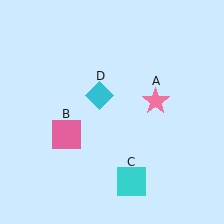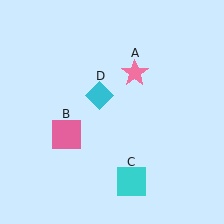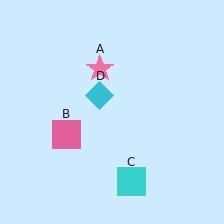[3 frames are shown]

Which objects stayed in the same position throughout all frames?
Pink square (object B) and cyan square (object C) and cyan diamond (object D) remained stationary.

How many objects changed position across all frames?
1 object changed position: pink star (object A).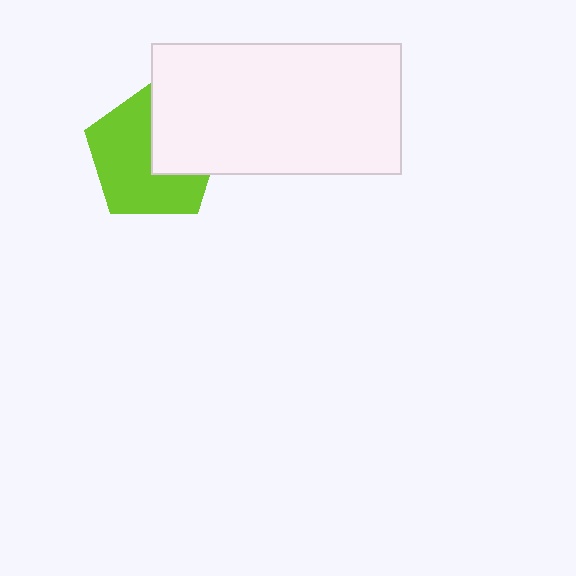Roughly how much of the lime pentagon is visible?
About half of it is visible (roughly 63%).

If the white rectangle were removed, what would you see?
You would see the complete lime pentagon.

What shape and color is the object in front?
The object in front is a white rectangle.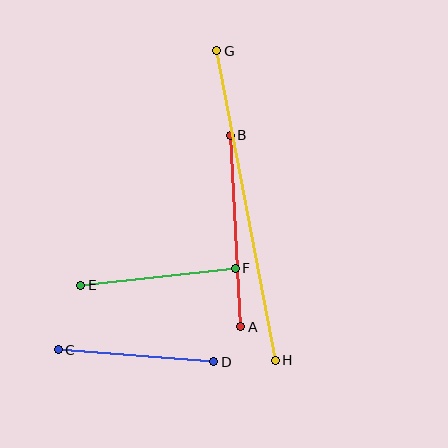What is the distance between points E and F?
The distance is approximately 156 pixels.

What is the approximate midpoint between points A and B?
The midpoint is at approximately (235, 231) pixels.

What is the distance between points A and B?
The distance is approximately 192 pixels.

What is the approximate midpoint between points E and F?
The midpoint is at approximately (158, 277) pixels.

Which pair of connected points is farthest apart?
Points G and H are farthest apart.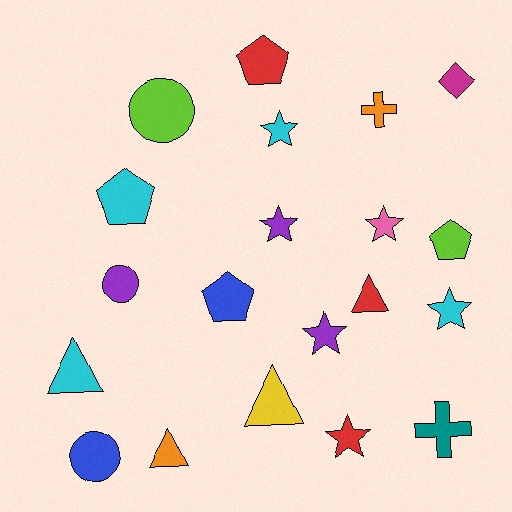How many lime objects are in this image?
There are 2 lime objects.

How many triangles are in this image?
There are 4 triangles.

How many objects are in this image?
There are 20 objects.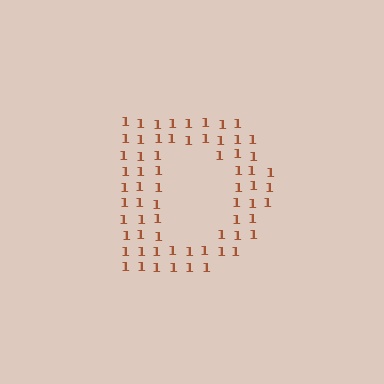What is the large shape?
The large shape is the letter D.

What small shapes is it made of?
It is made of small digit 1's.